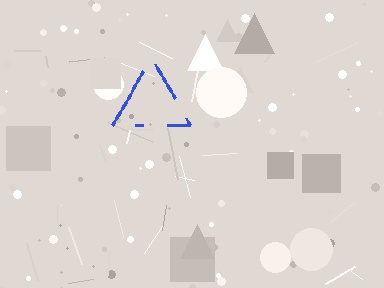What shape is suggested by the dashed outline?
The dashed outline suggests a triangle.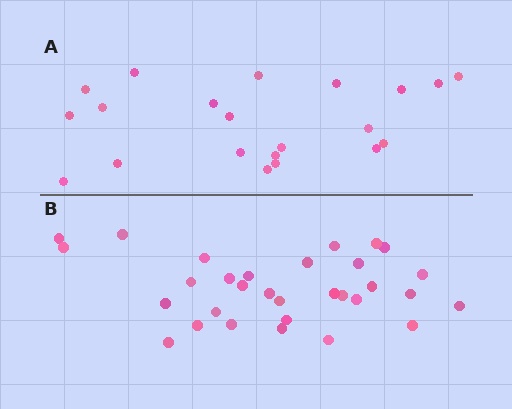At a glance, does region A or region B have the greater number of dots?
Region B (the bottom region) has more dots.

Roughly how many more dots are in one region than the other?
Region B has roughly 10 or so more dots than region A.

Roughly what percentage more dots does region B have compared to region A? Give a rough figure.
About 50% more.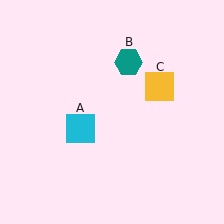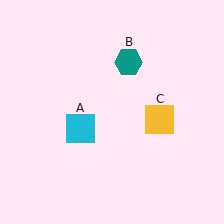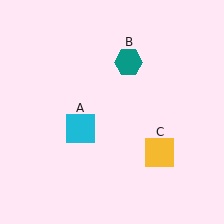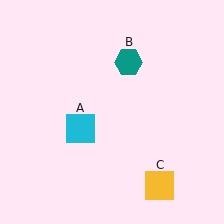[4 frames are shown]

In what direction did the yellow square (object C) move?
The yellow square (object C) moved down.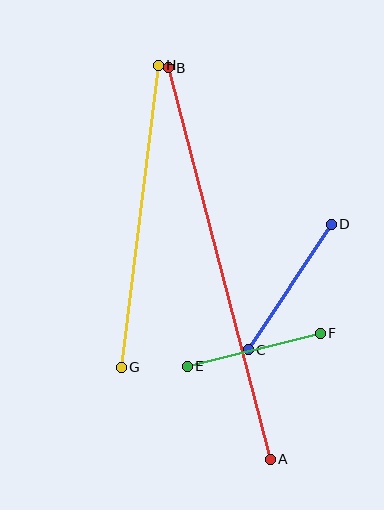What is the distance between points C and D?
The distance is approximately 151 pixels.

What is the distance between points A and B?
The distance is approximately 405 pixels.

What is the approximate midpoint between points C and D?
The midpoint is at approximately (290, 287) pixels.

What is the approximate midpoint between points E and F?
The midpoint is at approximately (254, 350) pixels.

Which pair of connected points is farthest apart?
Points A and B are farthest apart.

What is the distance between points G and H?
The distance is approximately 304 pixels.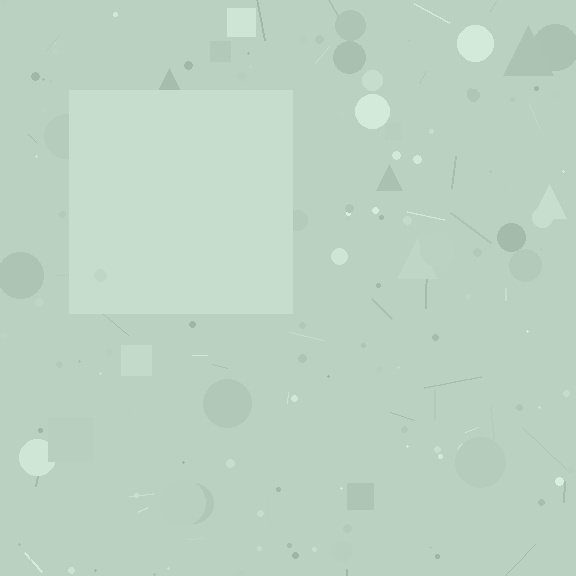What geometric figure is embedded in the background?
A square is embedded in the background.